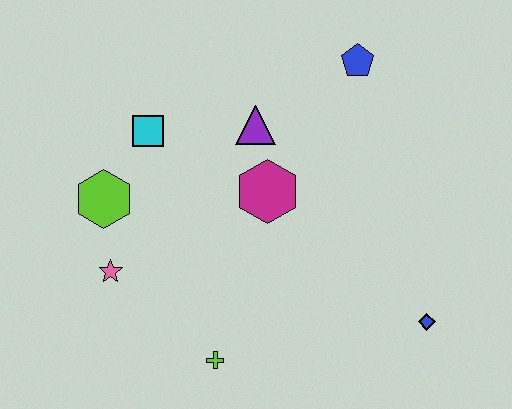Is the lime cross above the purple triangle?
No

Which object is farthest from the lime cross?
The blue pentagon is farthest from the lime cross.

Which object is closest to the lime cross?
The pink star is closest to the lime cross.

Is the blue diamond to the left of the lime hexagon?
No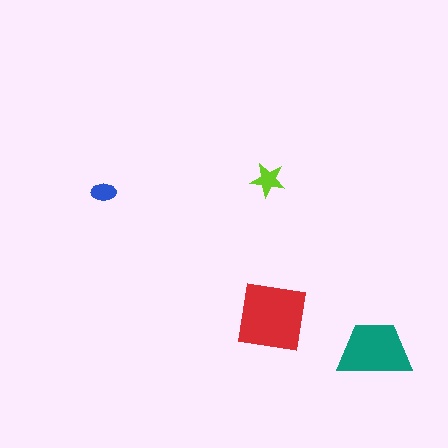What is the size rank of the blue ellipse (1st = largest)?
4th.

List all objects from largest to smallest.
The red square, the teal trapezoid, the lime star, the blue ellipse.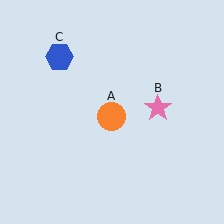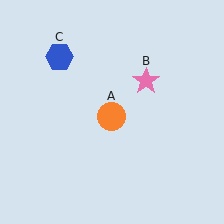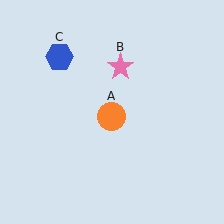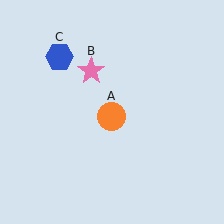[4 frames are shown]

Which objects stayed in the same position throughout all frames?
Orange circle (object A) and blue hexagon (object C) remained stationary.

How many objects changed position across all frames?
1 object changed position: pink star (object B).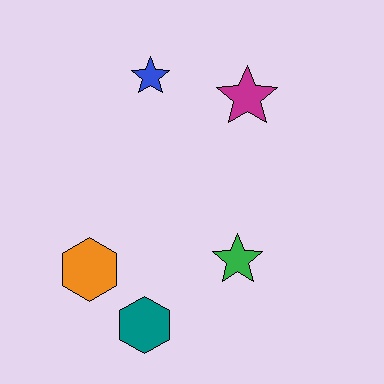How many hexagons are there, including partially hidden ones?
There are 2 hexagons.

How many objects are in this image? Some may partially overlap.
There are 5 objects.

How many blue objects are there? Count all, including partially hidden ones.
There is 1 blue object.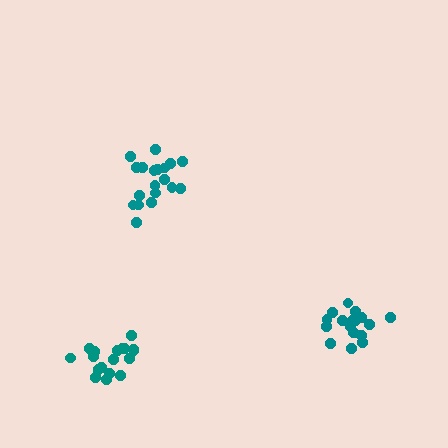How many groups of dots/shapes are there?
There are 3 groups.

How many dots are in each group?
Group 1: 18 dots, Group 2: 19 dots, Group 3: 18 dots (55 total).